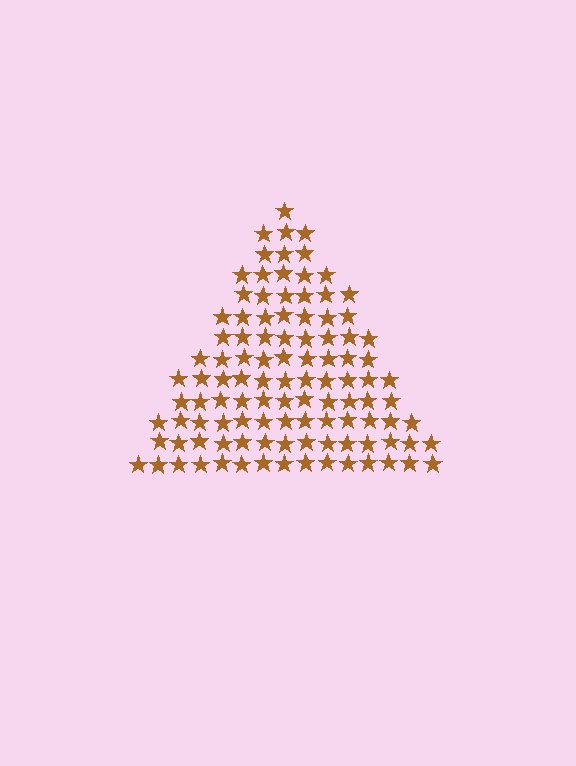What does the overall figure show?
The overall figure shows a triangle.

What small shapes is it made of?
It is made of small stars.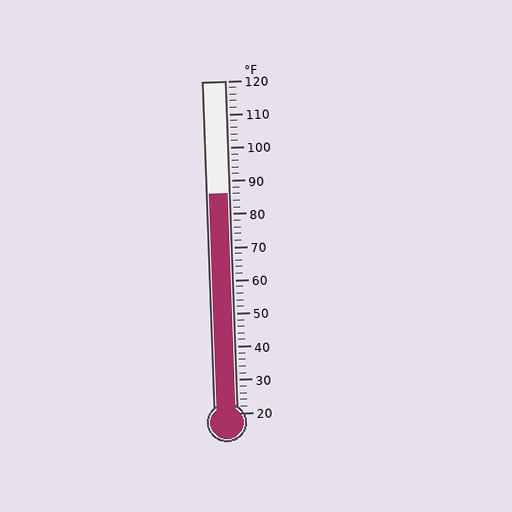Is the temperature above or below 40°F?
The temperature is above 40°F.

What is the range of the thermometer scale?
The thermometer scale ranges from 20°F to 120°F.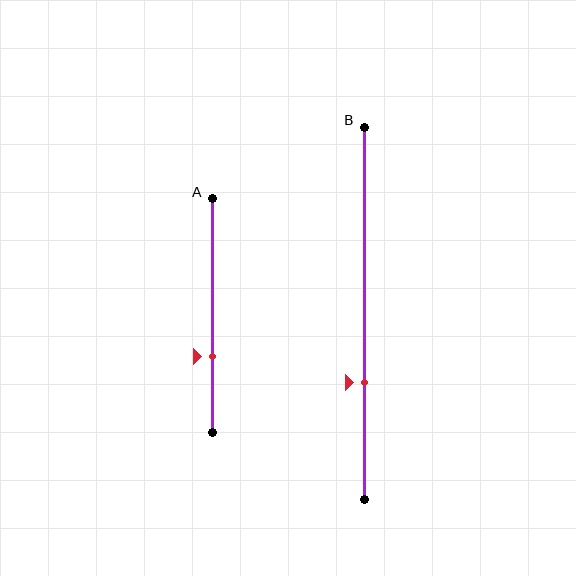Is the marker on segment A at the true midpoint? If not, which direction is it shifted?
No, the marker on segment A is shifted downward by about 18% of the segment length.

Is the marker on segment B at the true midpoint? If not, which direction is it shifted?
No, the marker on segment B is shifted downward by about 18% of the segment length.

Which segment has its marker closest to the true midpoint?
Segment A has its marker closest to the true midpoint.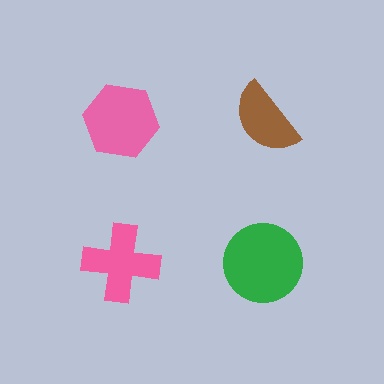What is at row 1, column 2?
A brown semicircle.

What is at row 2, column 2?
A green circle.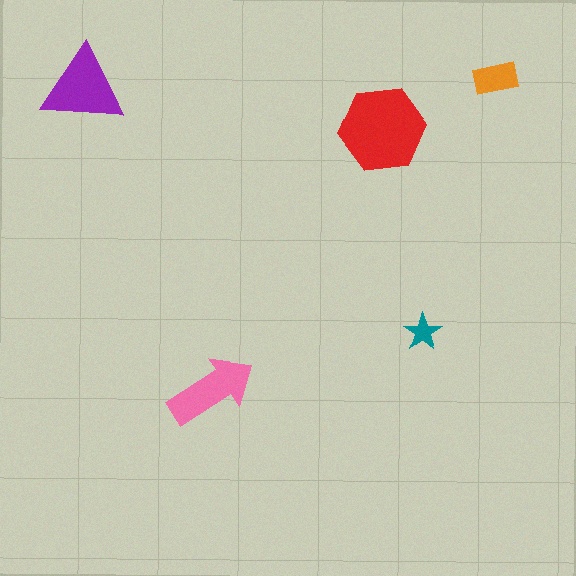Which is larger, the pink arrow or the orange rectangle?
The pink arrow.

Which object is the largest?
The red hexagon.